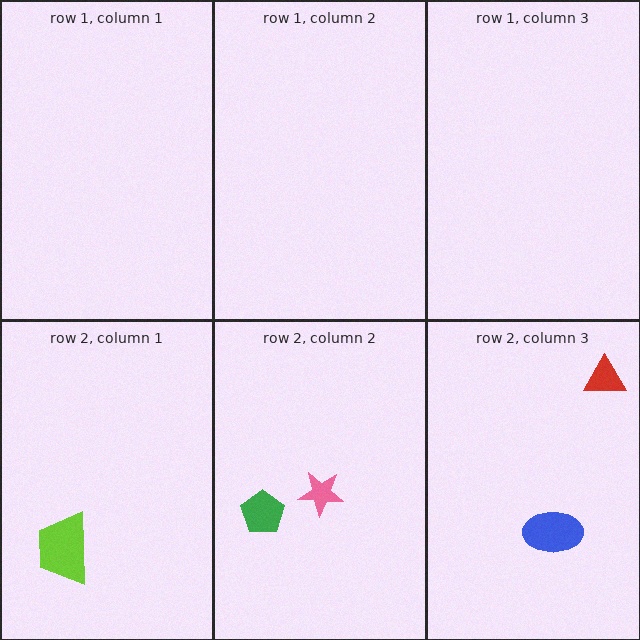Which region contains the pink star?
The row 2, column 2 region.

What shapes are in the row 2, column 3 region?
The blue ellipse, the red triangle.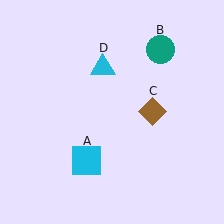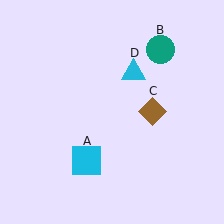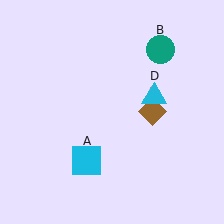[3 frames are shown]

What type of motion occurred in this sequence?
The cyan triangle (object D) rotated clockwise around the center of the scene.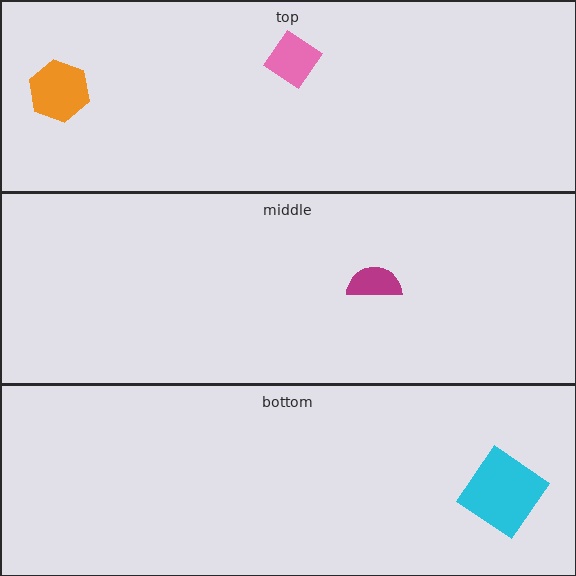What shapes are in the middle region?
The magenta semicircle.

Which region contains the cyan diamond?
The bottom region.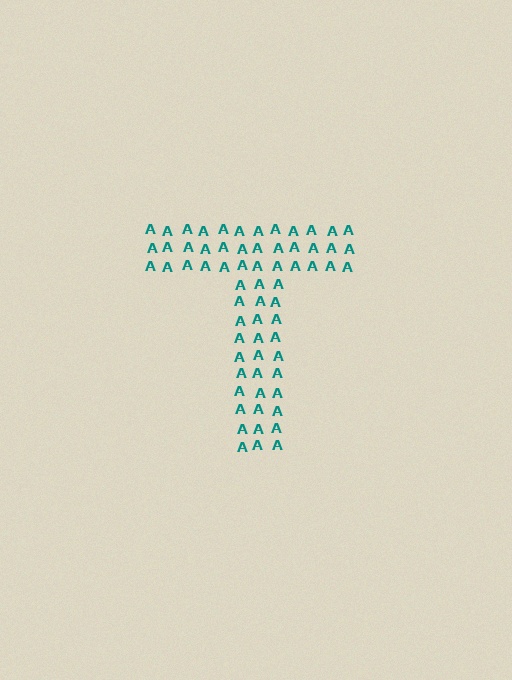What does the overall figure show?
The overall figure shows the letter T.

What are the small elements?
The small elements are letter A's.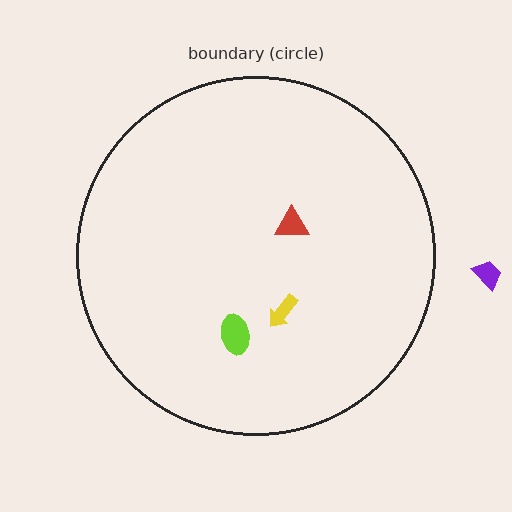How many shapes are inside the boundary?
3 inside, 1 outside.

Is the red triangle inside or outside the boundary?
Inside.